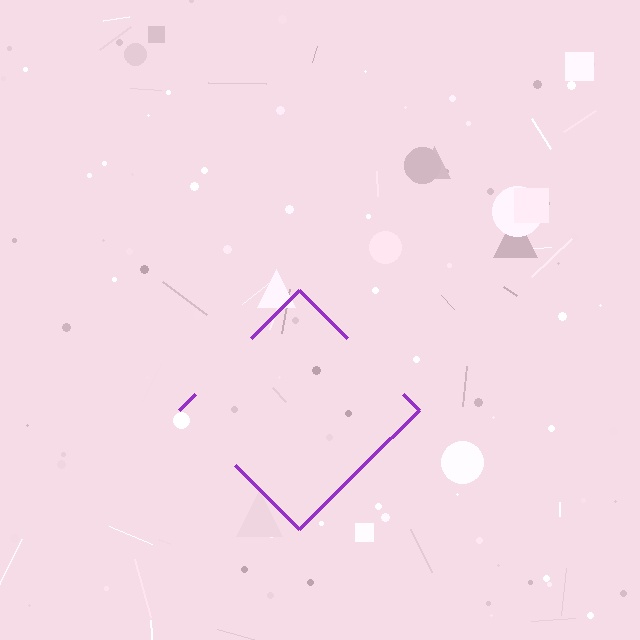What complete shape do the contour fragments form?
The contour fragments form a diamond.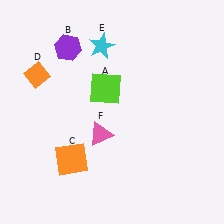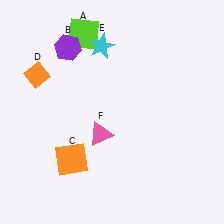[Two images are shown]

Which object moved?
The lime square (A) moved up.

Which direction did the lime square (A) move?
The lime square (A) moved up.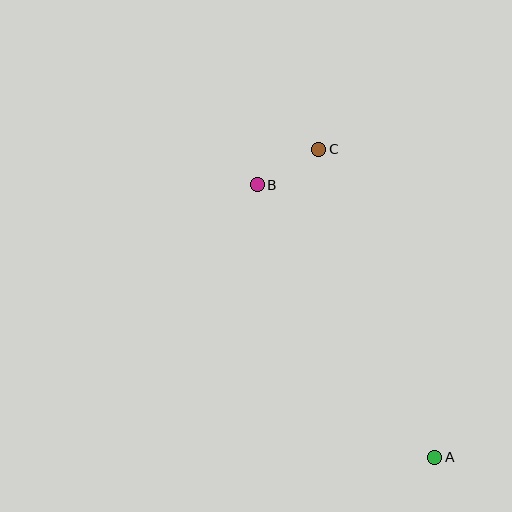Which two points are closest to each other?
Points B and C are closest to each other.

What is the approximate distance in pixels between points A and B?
The distance between A and B is approximately 325 pixels.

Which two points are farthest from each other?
Points A and C are farthest from each other.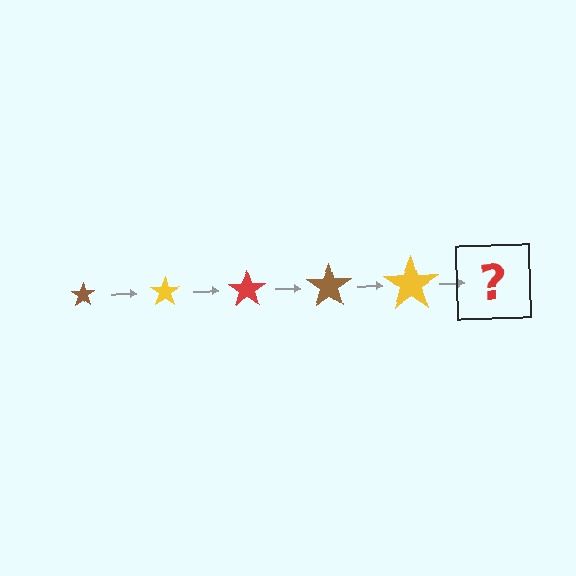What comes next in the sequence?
The next element should be a red star, larger than the previous one.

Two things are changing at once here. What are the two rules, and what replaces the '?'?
The two rules are that the star grows larger each step and the color cycles through brown, yellow, and red. The '?' should be a red star, larger than the previous one.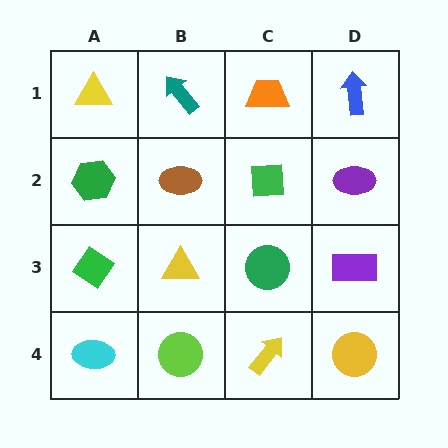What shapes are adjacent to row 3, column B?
A brown ellipse (row 2, column B), a lime circle (row 4, column B), a green diamond (row 3, column A), a green circle (row 3, column C).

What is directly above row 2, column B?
A teal arrow.